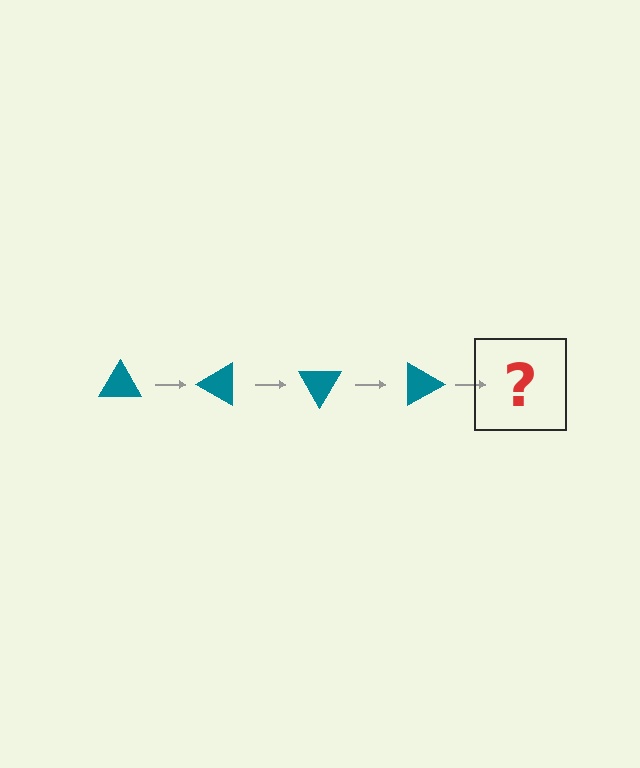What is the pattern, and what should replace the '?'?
The pattern is that the triangle rotates 30 degrees each step. The '?' should be a teal triangle rotated 120 degrees.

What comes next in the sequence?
The next element should be a teal triangle rotated 120 degrees.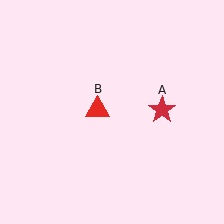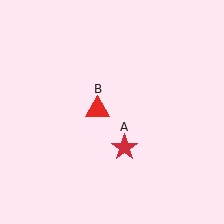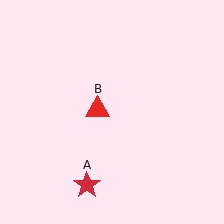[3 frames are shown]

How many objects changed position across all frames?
1 object changed position: red star (object A).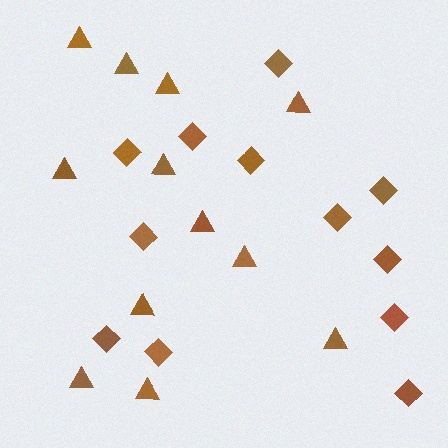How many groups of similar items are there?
There are 2 groups: one group of triangles (12) and one group of diamonds (12).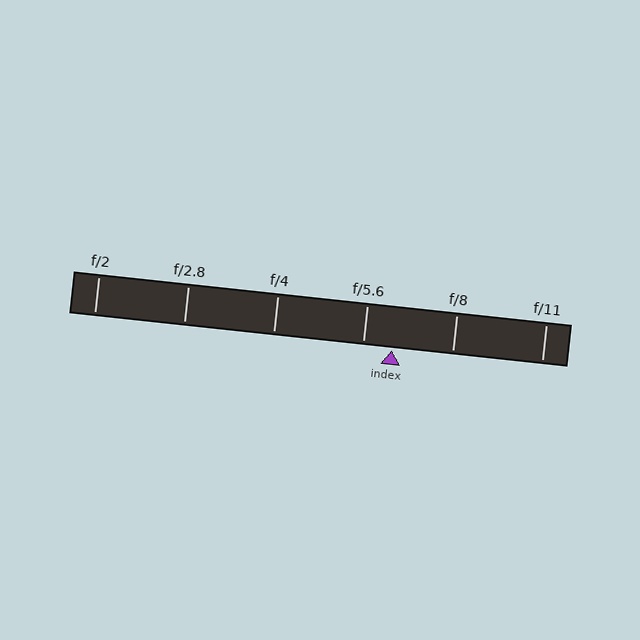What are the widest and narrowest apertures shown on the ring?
The widest aperture shown is f/2 and the narrowest is f/11.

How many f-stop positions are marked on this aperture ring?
There are 6 f-stop positions marked.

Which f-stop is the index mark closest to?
The index mark is closest to f/5.6.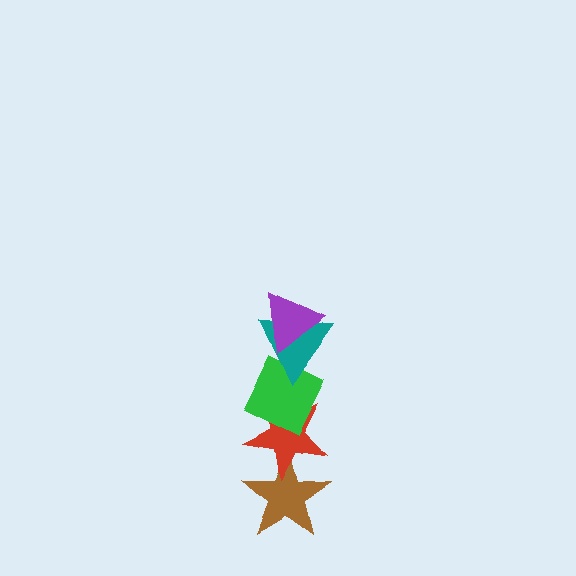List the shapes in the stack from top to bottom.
From top to bottom: the purple triangle, the teal triangle, the green diamond, the red star, the brown star.